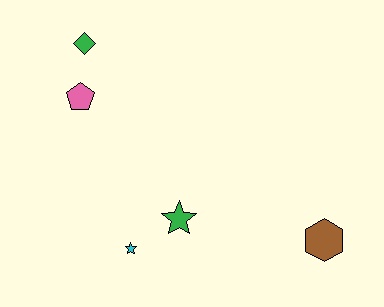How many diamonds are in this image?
There is 1 diamond.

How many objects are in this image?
There are 5 objects.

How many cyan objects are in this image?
There is 1 cyan object.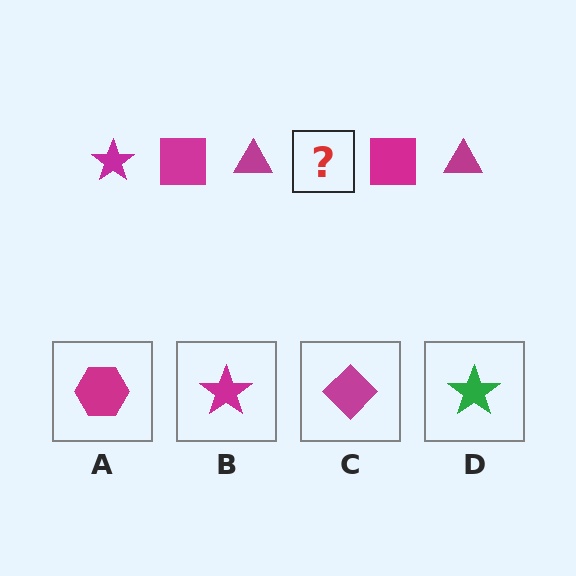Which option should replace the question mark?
Option B.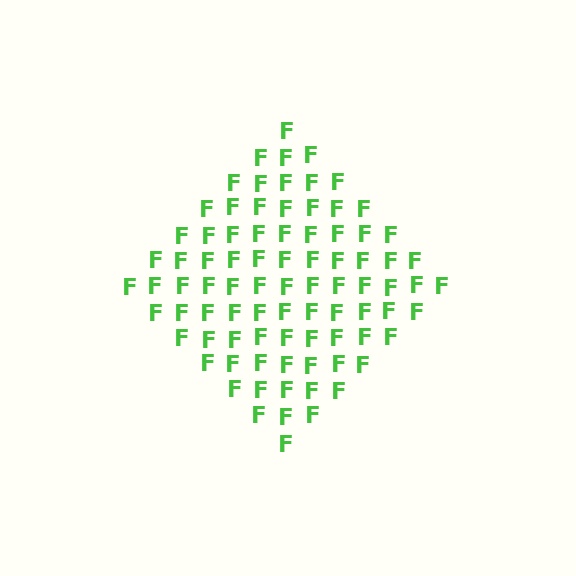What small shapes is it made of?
It is made of small letter F's.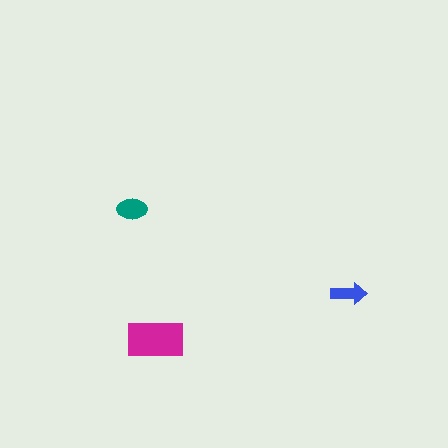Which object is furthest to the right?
The blue arrow is rightmost.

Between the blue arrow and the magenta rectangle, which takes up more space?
The magenta rectangle.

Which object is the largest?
The magenta rectangle.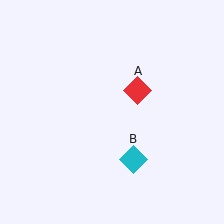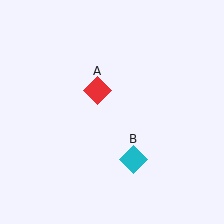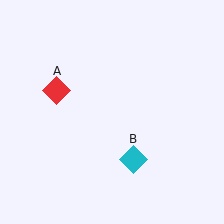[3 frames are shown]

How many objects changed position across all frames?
1 object changed position: red diamond (object A).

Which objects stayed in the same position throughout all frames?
Cyan diamond (object B) remained stationary.